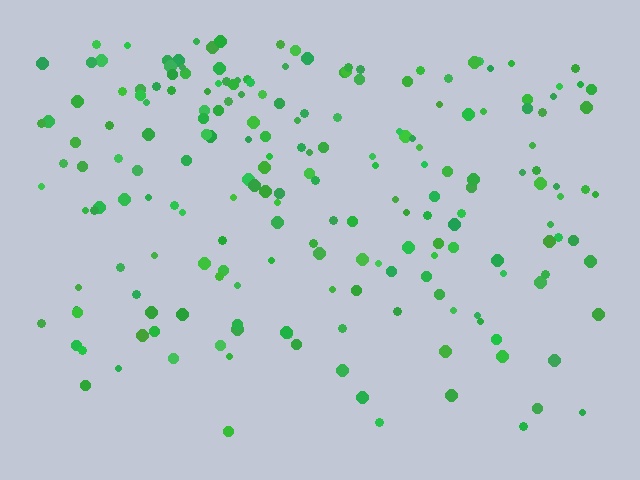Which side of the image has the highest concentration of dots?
The top.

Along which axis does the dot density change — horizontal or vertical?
Vertical.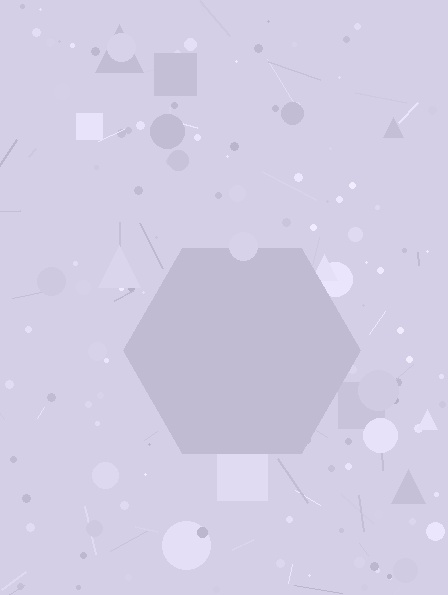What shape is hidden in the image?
A hexagon is hidden in the image.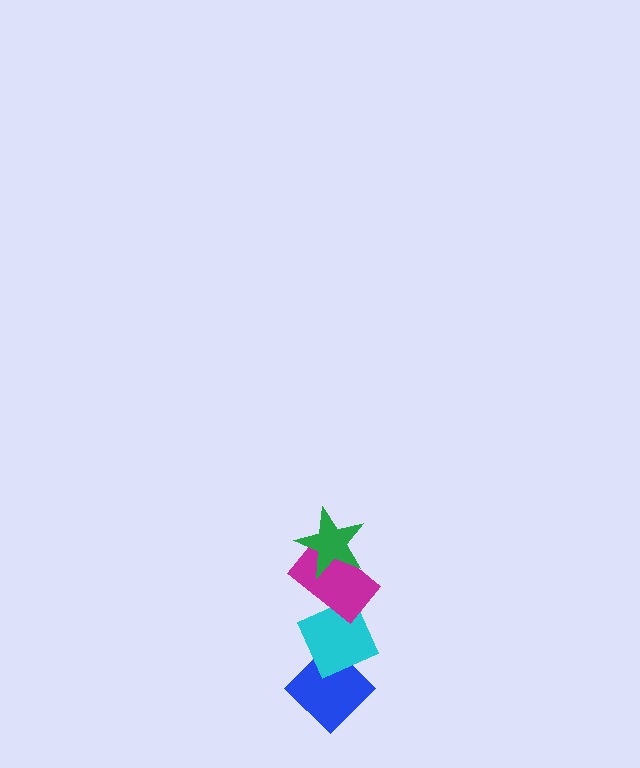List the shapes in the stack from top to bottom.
From top to bottom: the green star, the magenta rectangle, the cyan diamond, the blue diamond.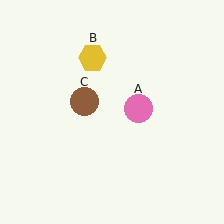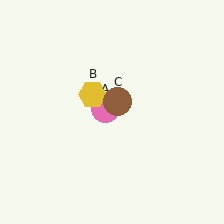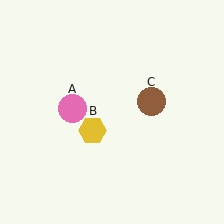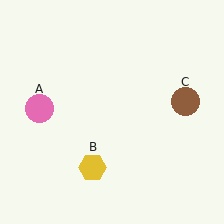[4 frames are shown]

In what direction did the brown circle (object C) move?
The brown circle (object C) moved right.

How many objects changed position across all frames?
3 objects changed position: pink circle (object A), yellow hexagon (object B), brown circle (object C).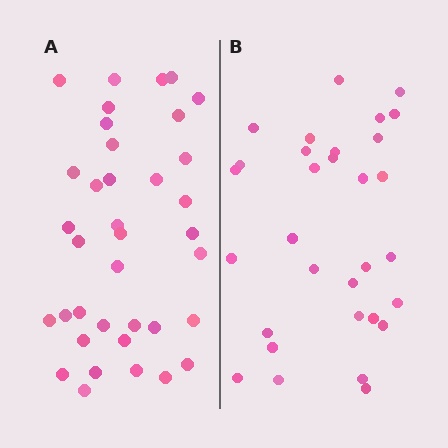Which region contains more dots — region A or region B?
Region A (the left region) has more dots.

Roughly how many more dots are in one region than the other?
Region A has about 6 more dots than region B.